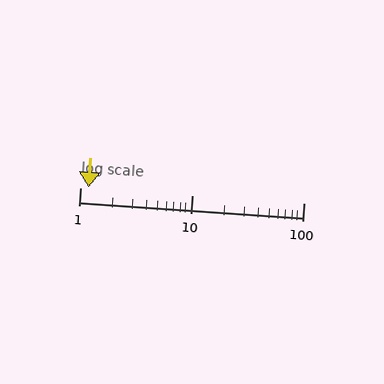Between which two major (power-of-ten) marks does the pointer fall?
The pointer is between 1 and 10.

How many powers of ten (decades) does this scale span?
The scale spans 2 decades, from 1 to 100.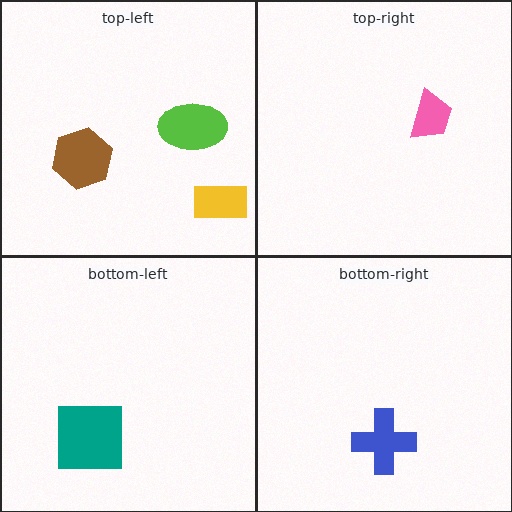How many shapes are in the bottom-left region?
1.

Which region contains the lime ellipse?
The top-left region.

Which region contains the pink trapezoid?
The top-right region.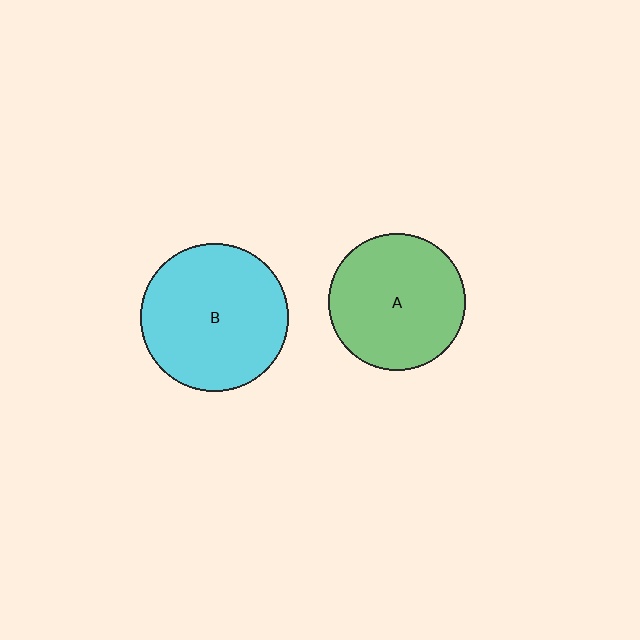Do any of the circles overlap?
No, none of the circles overlap.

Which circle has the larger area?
Circle B (cyan).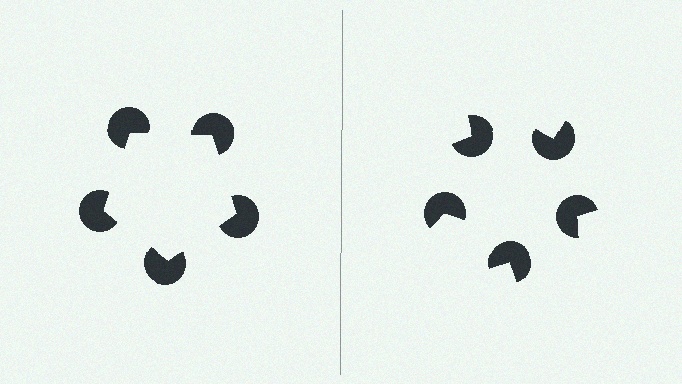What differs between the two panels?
The pac-man discs are positioned identically on both sides; only the wedge orientations differ. On the left they align to a pentagon; on the right they are misaligned.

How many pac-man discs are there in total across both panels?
10 — 5 on each side.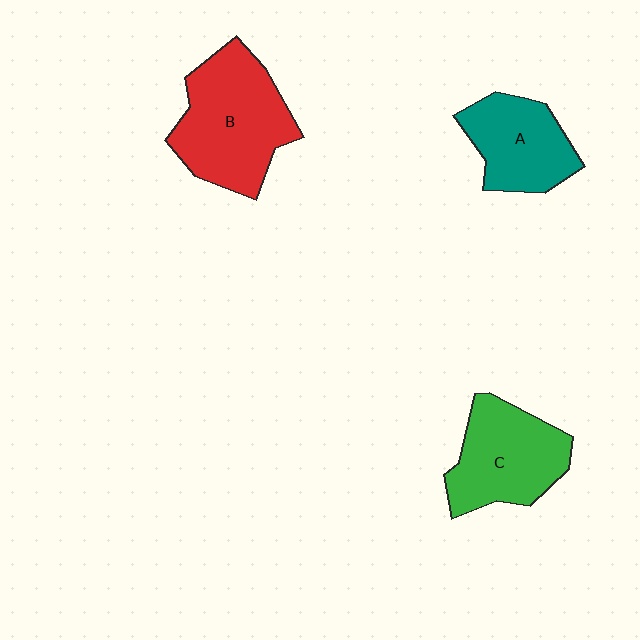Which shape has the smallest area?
Shape A (teal).